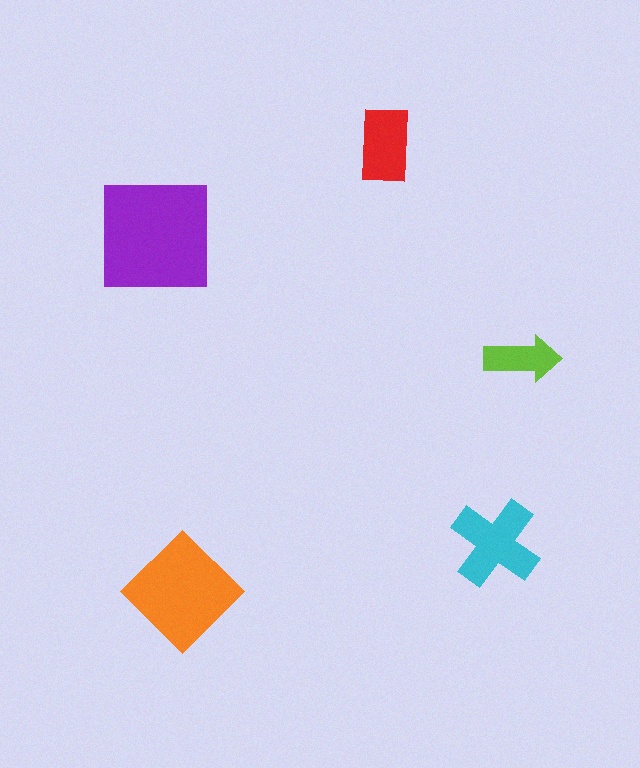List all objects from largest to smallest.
The purple square, the orange diamond, the cyan cross, the red rectangle, the lime arrow.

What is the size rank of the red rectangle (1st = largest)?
4th.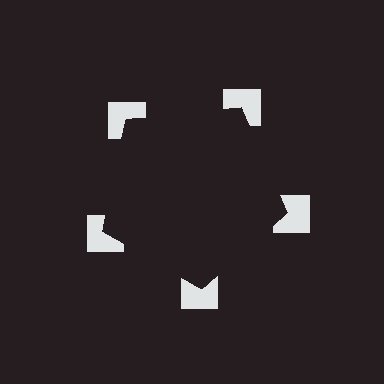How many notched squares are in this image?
There are 5 — one at each vertex of the illusory pentagon.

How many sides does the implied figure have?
5 sides.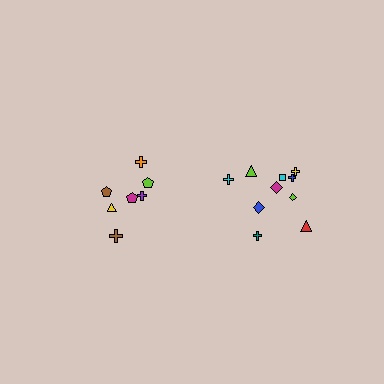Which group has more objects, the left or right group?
The right group.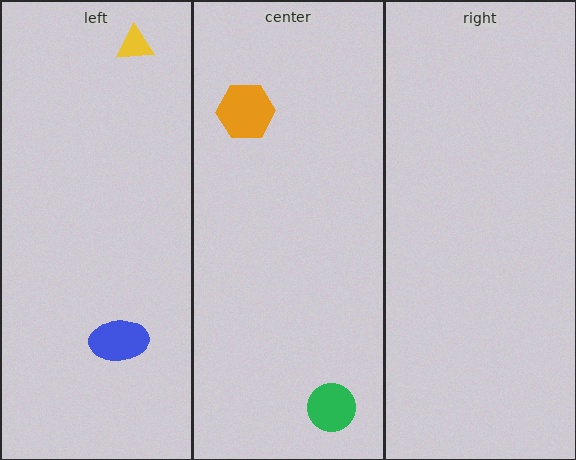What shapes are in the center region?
The orange hexagon, the green circle.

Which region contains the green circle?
The center region.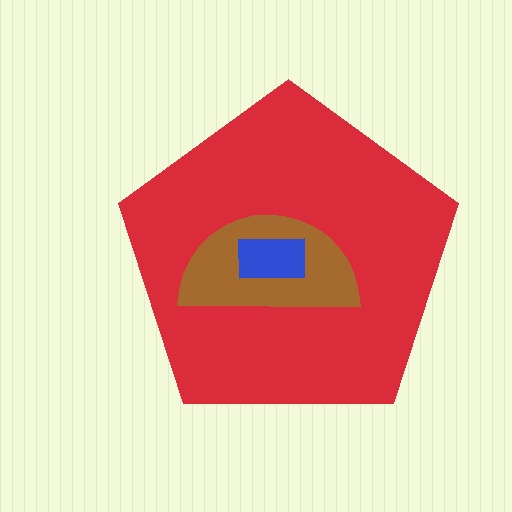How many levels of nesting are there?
3.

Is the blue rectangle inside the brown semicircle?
Yes.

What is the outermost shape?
The red pentagon.